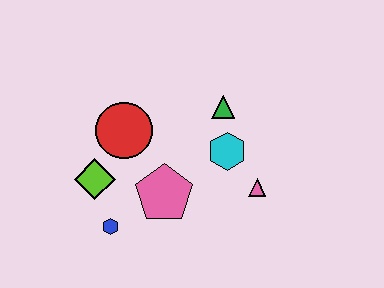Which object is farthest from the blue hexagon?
The green triangle is farthest from the blue hexagon.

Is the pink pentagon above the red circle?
No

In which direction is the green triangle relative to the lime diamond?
The green triangle is to the right of the lime diamond.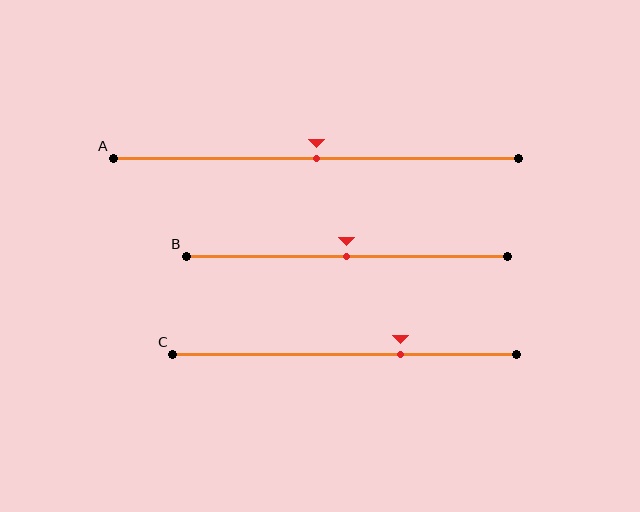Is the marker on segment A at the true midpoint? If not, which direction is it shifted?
Yes, the marker on segment A is at the true midpoint.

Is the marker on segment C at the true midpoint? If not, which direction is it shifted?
No, the marker on segment C is shifted to the right by about 16% of the segment length.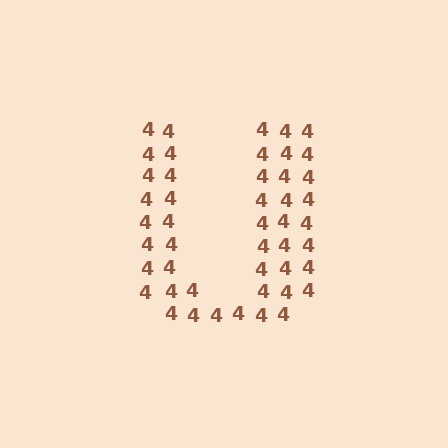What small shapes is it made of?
It is made of small digit 4's.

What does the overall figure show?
The overall figure shows the letter U.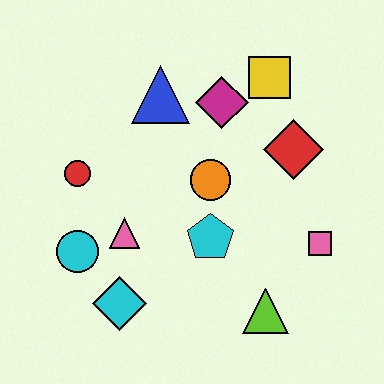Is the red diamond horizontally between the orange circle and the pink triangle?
No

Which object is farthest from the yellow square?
The cyan diamond is farthest from the yellow square.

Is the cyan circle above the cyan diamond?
Yes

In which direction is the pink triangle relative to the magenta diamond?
The pink triangle is below the magenta diamond.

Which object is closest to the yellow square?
The magenta diamond is closest to the yellow square.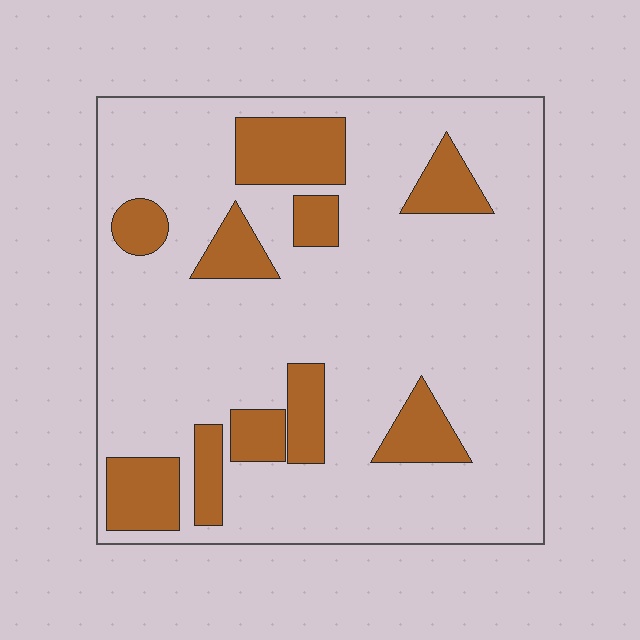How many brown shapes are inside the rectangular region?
10.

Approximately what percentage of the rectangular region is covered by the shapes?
Approximately 20%.